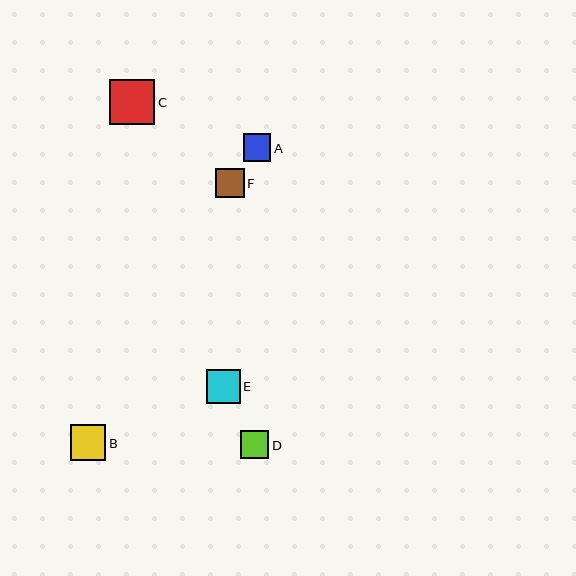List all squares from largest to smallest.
From largest to smallest: C, B, E, F, D, A.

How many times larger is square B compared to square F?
Square B is approximately 1.2 times the size of square F.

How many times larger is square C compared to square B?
Square C is approximately 1.3 times the size of square B.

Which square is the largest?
Square C is the largest with a size of approximately 45 pixels.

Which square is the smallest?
Square A is the smallest with a size of approximately 28 pixels.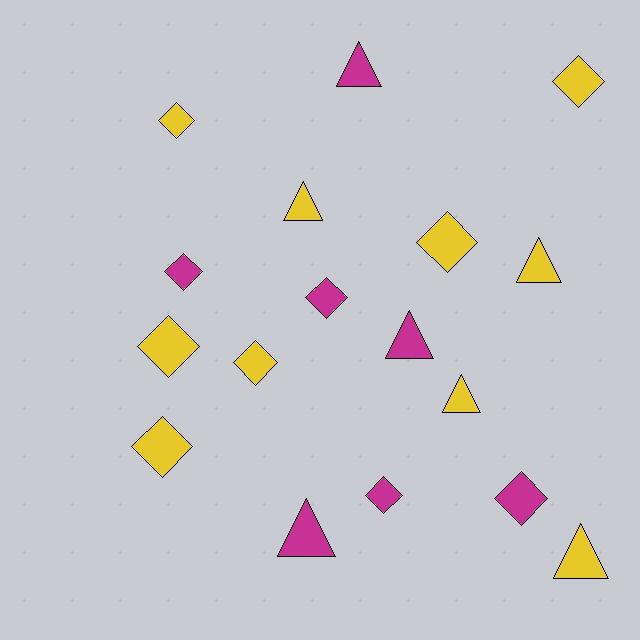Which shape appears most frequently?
Diamond, with 10 objects.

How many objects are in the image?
There are 17 objects.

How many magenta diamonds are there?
There are 4 magenta diamonds.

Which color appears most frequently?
Yellow, with 10 objects.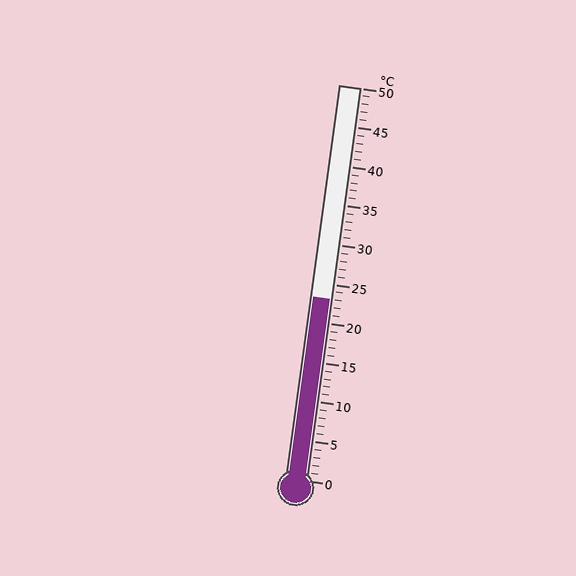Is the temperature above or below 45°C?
The temperature is below 45°C.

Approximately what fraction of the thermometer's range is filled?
The thermometer is filled to approximately 45% of its range.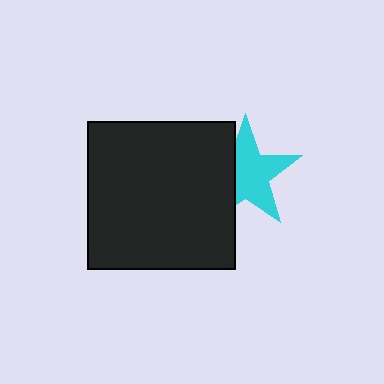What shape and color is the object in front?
The object in front is a black square.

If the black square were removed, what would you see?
You would see the complete cyan star.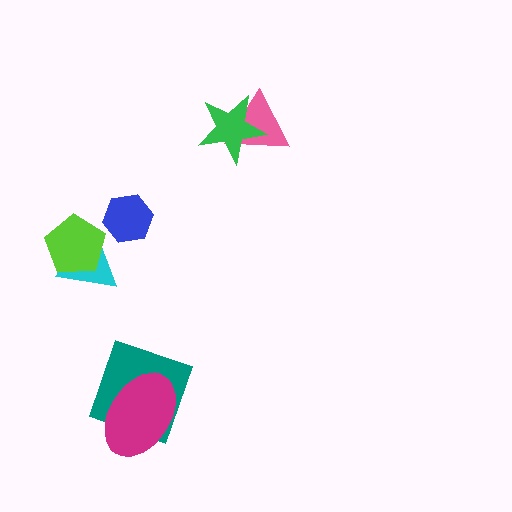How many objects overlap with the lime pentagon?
1 object overlaps with the lime pentagon.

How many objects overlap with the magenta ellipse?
1 object overlaps with the magenta ellipse.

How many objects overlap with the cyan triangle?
1 object overlaps with the cyan triangle.